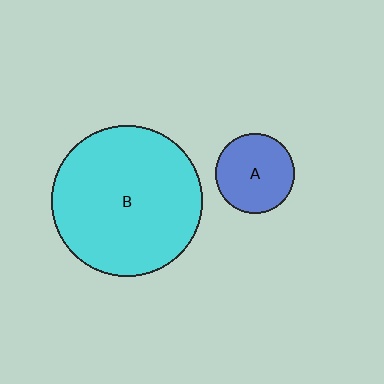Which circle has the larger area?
Circle B (cyan).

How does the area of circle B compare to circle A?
Approximately 3.6 times.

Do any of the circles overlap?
No, none of the circles overlap.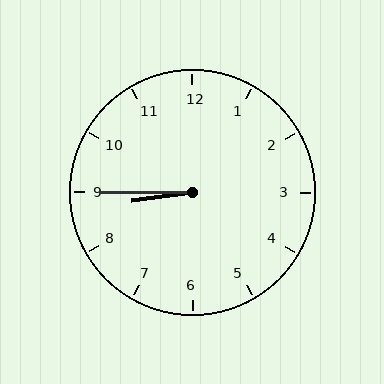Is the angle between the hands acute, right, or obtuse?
It is acute.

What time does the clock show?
8:45.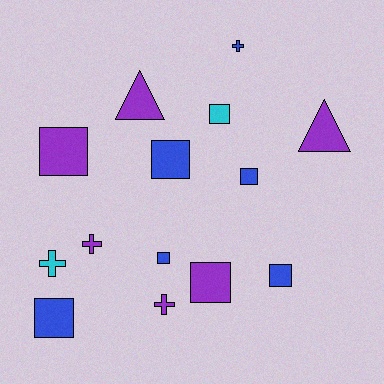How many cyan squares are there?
There is 1 cyan square.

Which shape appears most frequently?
Square, with 8 objects.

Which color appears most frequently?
Blue, with 6 objects.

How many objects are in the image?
There are 14 objects.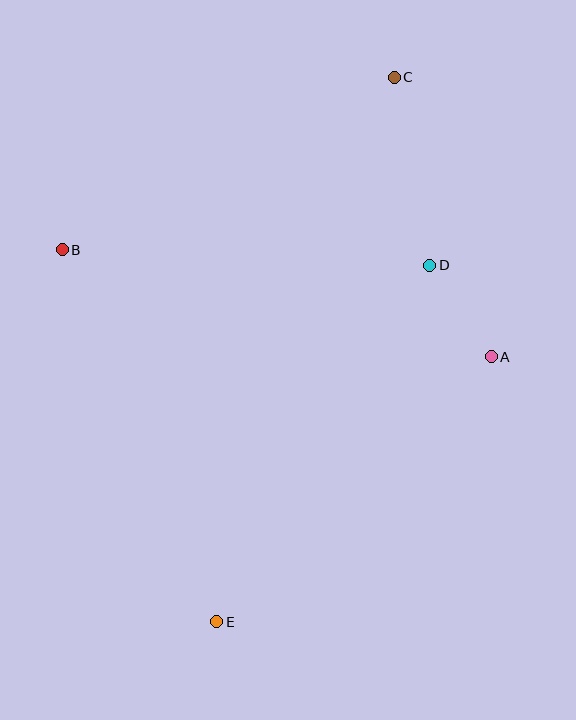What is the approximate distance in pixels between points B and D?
The distance between B and D is approximately 368 pixels.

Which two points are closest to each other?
Points A and D are closest to each other.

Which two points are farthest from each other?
Points C and E are farthest from each other.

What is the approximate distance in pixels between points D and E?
The distance between D and E is approximately 415 pixels.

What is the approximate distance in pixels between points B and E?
The distance between B and E is approximately 403 pixels.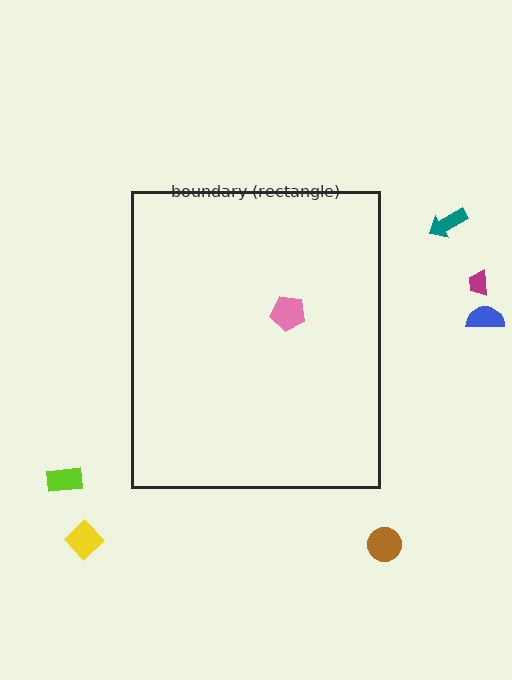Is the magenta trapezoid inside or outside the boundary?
Outside.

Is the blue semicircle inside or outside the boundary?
Outside.